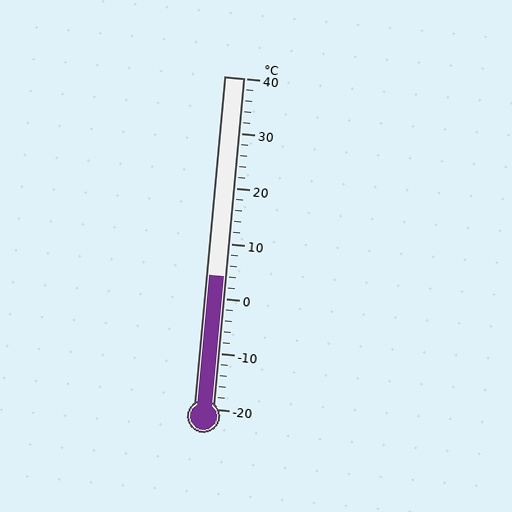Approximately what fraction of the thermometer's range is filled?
The thermometer is filled to approximately 40% of its range.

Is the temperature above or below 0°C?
The temperature is above 0°C.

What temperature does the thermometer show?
The thermometer shows approximately 4°C.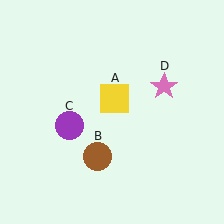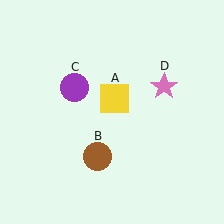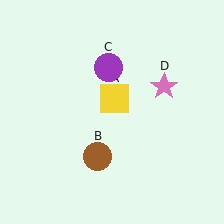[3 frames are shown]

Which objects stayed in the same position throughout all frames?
Yellow square (object A) and brown circle (object B) and pink star (object D) remained stationary.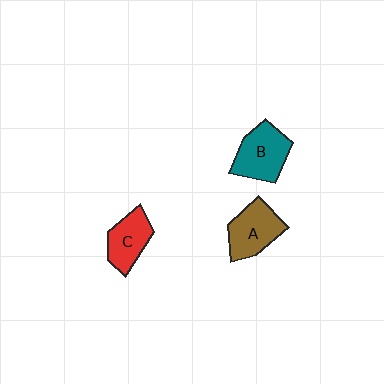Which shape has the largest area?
Shape B (teal).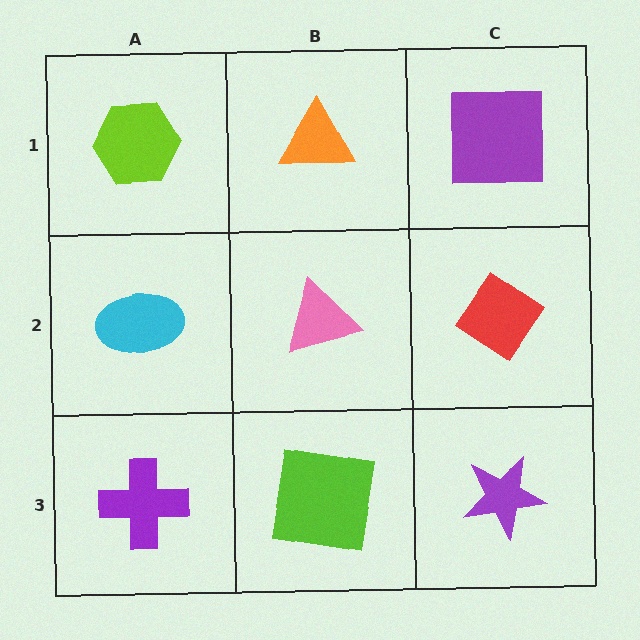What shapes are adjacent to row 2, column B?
An orange triangle (row 1, column B), a lime square (row 3, column B), a cyan ellipse (row 2, column A), a red diamond (row 2, column C).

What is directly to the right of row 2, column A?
A pink triangle.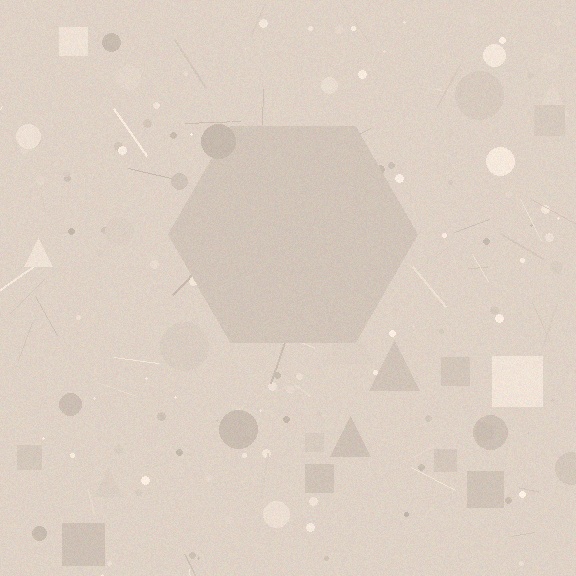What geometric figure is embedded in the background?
A hexagon is embedded in the background.